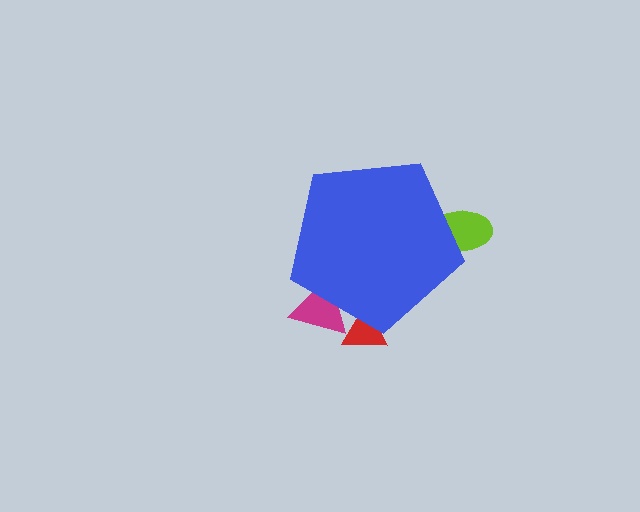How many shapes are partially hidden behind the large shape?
3 shapes are partially hidden.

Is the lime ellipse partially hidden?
Yes, the lime ellipse is partially hidden behind the blue pentagon.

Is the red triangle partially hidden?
Yes, the red triangle is partially hidden behind the blue pentagon.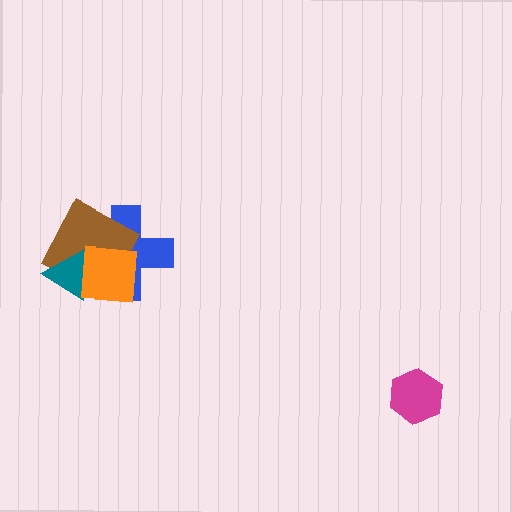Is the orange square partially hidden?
No, no other shape covers it.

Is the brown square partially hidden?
Yes, it is partially covered by another shape.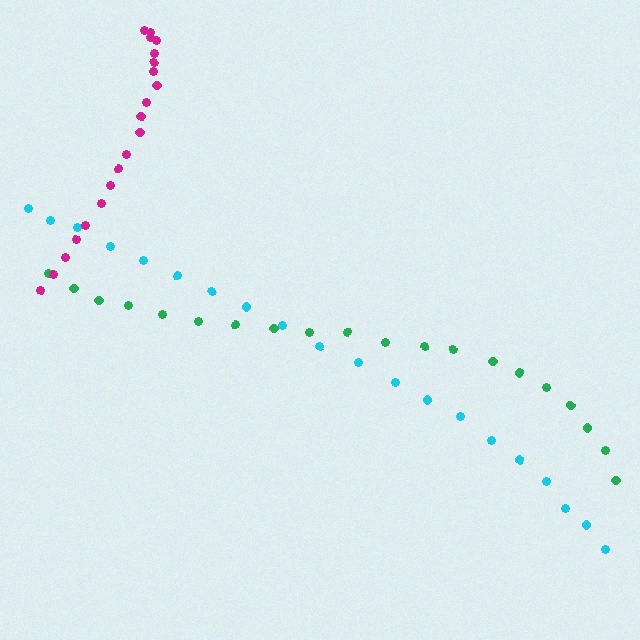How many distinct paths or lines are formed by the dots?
There are 3 distinct paths.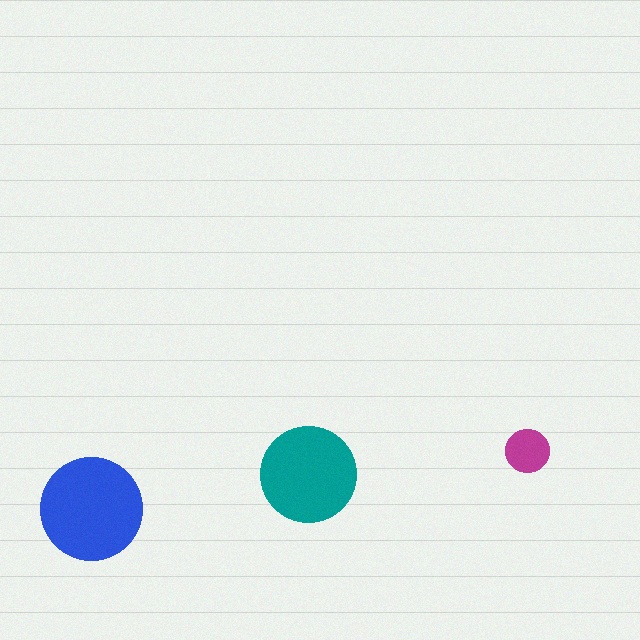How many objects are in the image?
There are 3 objects in the image.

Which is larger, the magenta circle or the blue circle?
The blue one.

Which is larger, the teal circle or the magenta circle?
The teal one.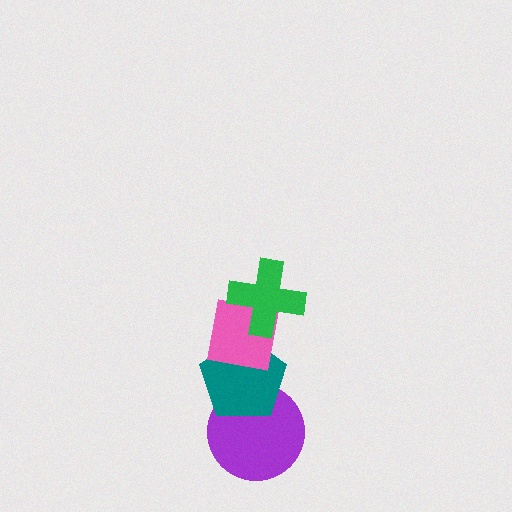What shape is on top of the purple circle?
The teal pentagon is on top of the purple circle.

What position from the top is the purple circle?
The purple circle is 4th from the top.